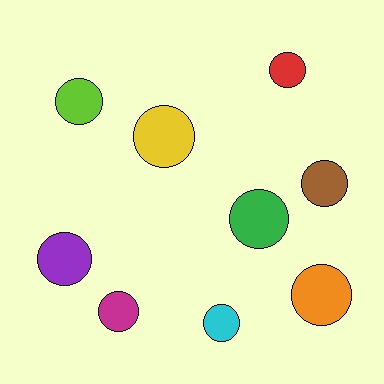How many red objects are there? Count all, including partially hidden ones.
There is 1 red object.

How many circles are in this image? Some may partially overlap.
There are 9 circles.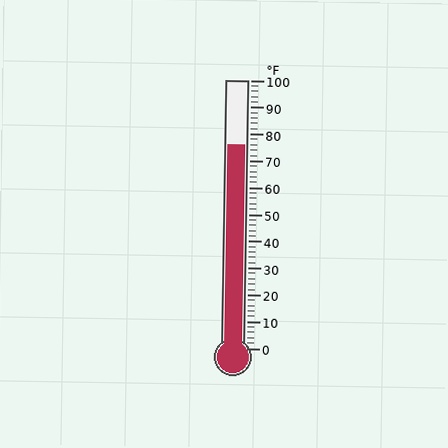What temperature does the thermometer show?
The thermometer shows approximately 76°F.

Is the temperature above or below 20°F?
The temperature is above 20°F.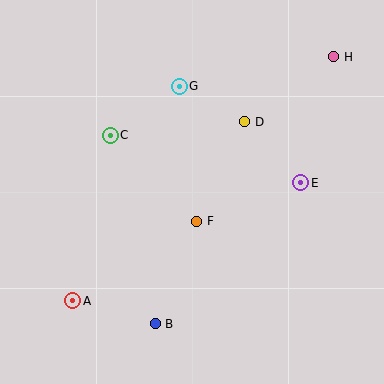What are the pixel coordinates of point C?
Point C is at (110, 135).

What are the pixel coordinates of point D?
Point D is at (245, 122).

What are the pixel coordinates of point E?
Point E is at (301, 183).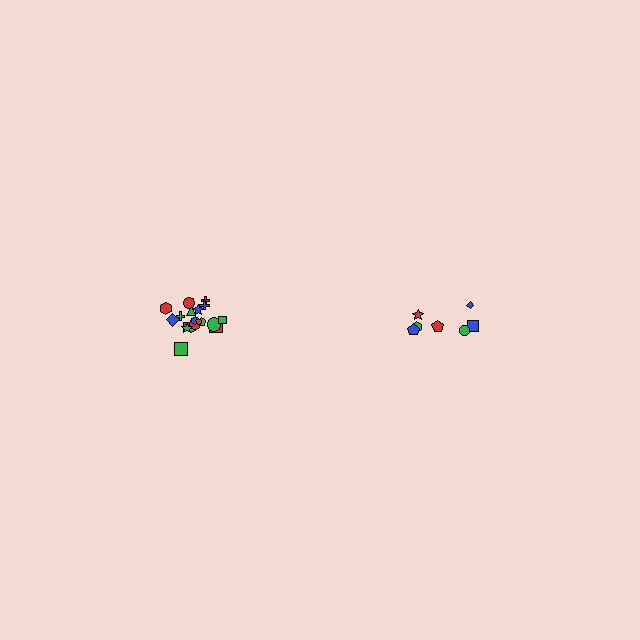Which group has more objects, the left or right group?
The left group.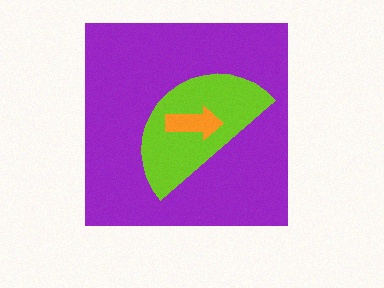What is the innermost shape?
The orange arrow.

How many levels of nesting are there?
3.